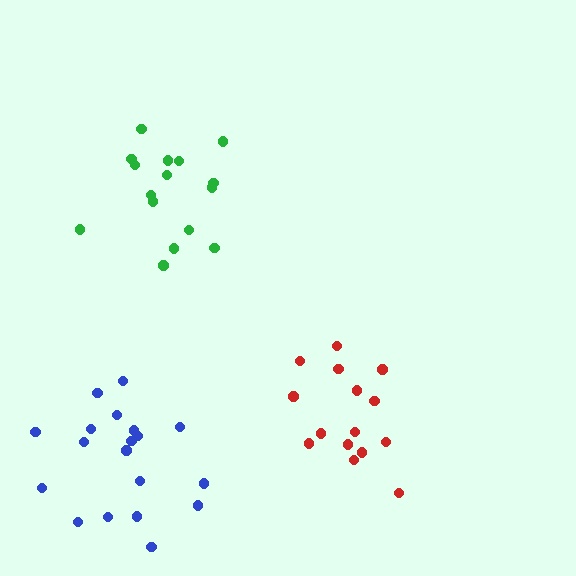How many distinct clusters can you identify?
There are 3 distinct clusters.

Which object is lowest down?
The blue cluster is bottommost.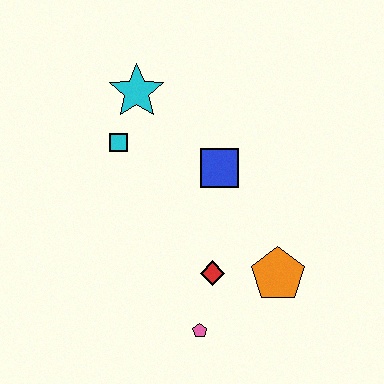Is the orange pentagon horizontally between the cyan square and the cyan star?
No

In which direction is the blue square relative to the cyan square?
The blue square is to the right of the cyan square.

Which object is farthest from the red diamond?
The cyan star is farthest from the red diamond.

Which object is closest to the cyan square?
The cyan star is closest to the cyan square.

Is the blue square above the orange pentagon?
Yes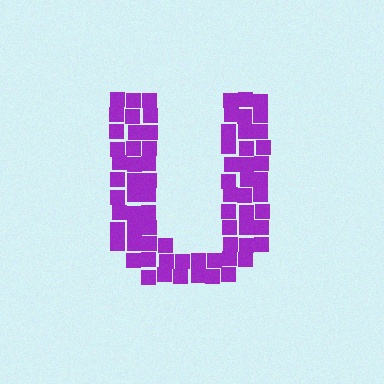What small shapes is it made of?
It is made of small squares.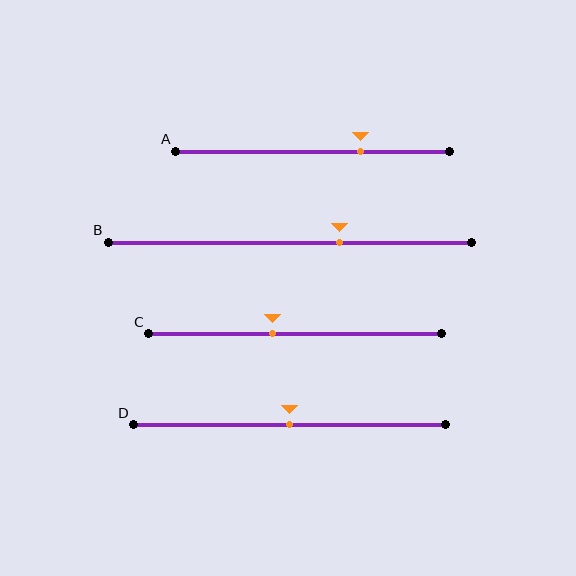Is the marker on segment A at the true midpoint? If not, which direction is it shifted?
No, the marker on segment A is shifted to the right by about 17% of the segment length.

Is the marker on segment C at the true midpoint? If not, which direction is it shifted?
No, the marker on segment C is shifted to the left by about 8% of the segment length.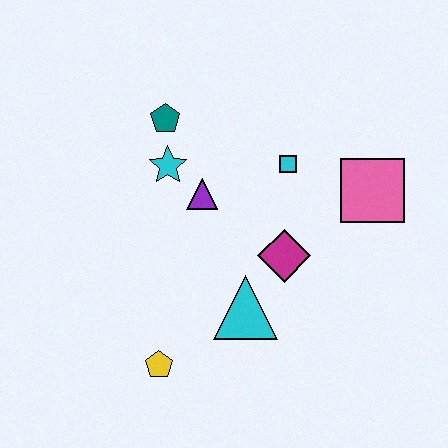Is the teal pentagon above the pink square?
Yes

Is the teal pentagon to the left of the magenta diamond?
Yes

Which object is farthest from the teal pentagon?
The yellow pentagon is farthest from the teal pentagon.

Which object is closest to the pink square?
The cyan square is closest to the pink square.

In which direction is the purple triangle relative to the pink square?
The purple triangle is to the left of the pink square.